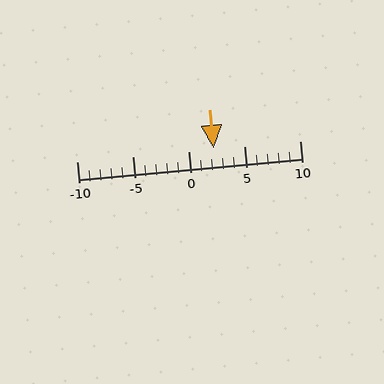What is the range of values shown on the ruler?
The ruler shows values from -10 to 10.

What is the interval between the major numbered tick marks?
The major tick marks are spaced 5 units apart.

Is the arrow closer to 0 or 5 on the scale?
The arrow is closer to 0.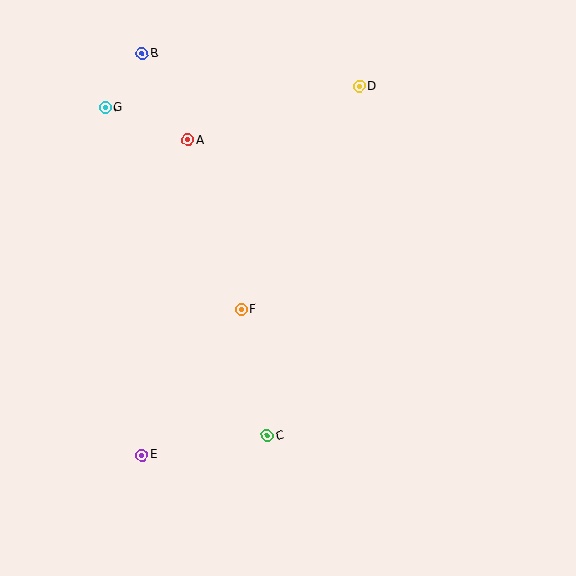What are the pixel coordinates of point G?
Point G is at (105, 108).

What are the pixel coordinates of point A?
Point A is at (188, 140).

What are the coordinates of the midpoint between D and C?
The midpoint between D and C is at (313, 261).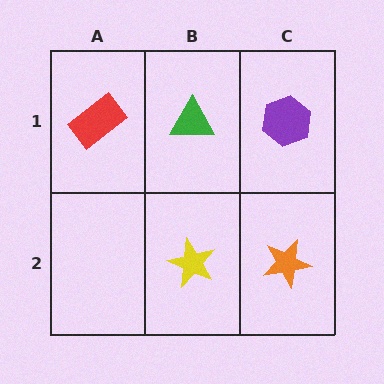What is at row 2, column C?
An orange star.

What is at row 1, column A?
A red rectangle.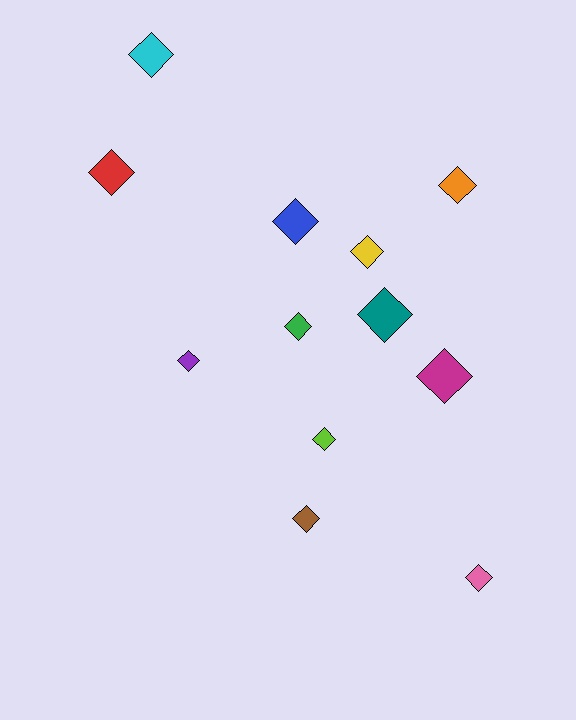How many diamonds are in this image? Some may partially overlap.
There are 12 diamonds.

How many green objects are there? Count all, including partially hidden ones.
There is 1 green object.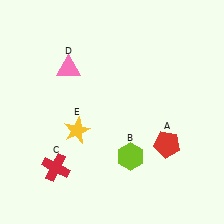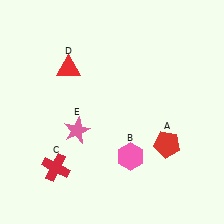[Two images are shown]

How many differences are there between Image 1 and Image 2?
There are 3 differences between the two images.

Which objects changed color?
B changed from lime to pink. D changed from pink to red. E changed from yellow to pink.